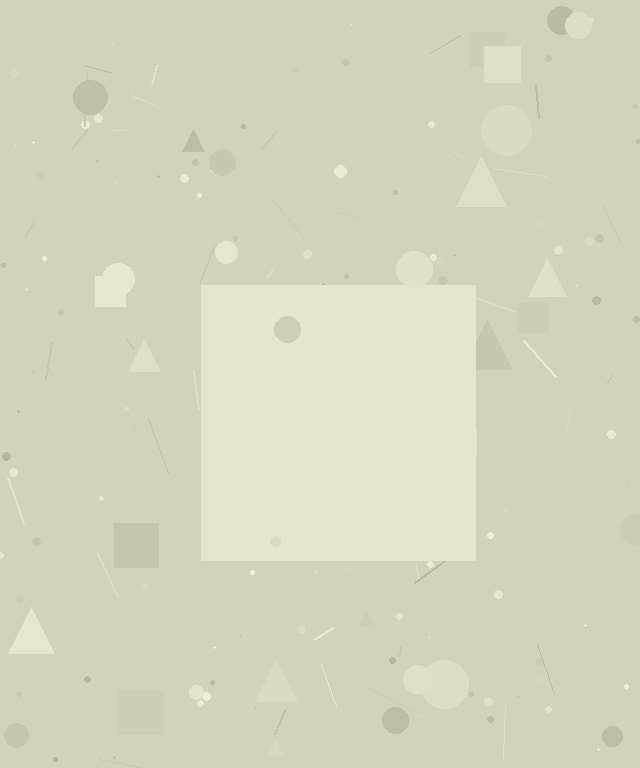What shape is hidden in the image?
A square is hidden in the image.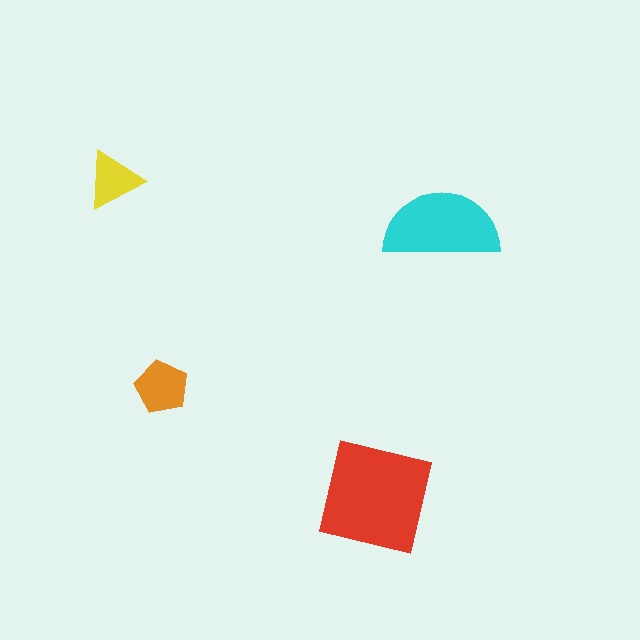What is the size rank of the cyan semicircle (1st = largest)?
2nd.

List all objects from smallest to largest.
The yellow triangle, the orange pentagon, the cyan semicircle, the red square.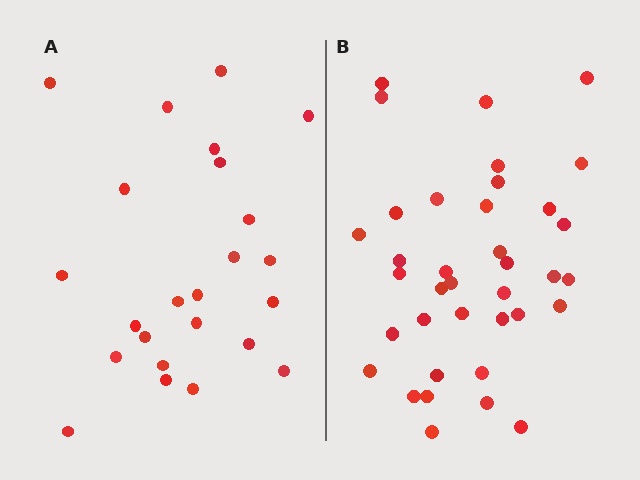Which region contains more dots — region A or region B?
Region B (the right region) has more dots.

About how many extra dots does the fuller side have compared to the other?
Region B has approximately 15 more dots than region A.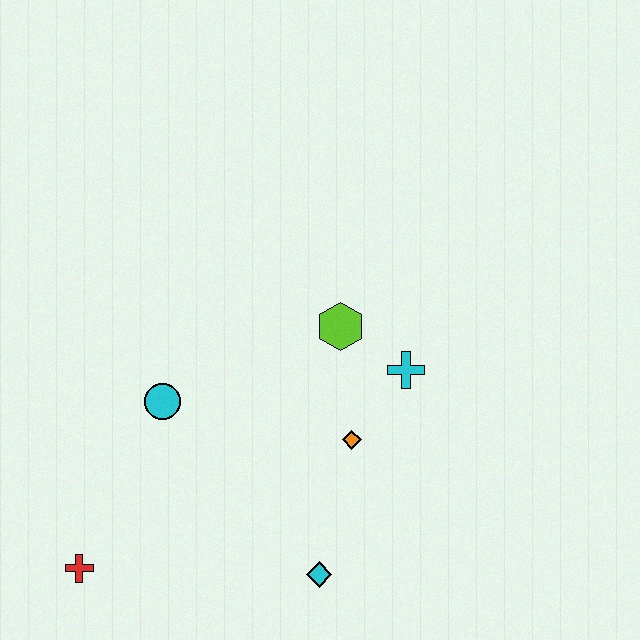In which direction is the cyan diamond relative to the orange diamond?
The cyan diamond is below the orange diamond.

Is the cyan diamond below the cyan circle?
Yes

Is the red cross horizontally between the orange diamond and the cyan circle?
No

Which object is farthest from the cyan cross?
The red cross is farthest from the cyan cross.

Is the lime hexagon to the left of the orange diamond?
Yes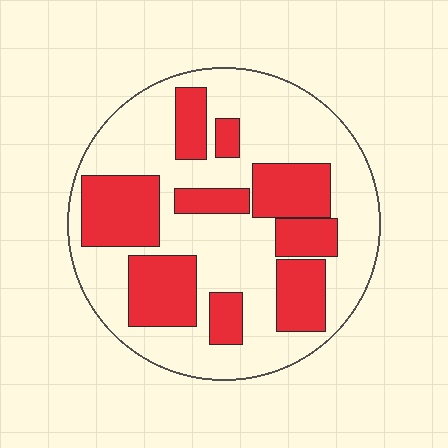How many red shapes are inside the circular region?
9.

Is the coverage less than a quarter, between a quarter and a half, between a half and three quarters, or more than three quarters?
Between a quarter and a half.